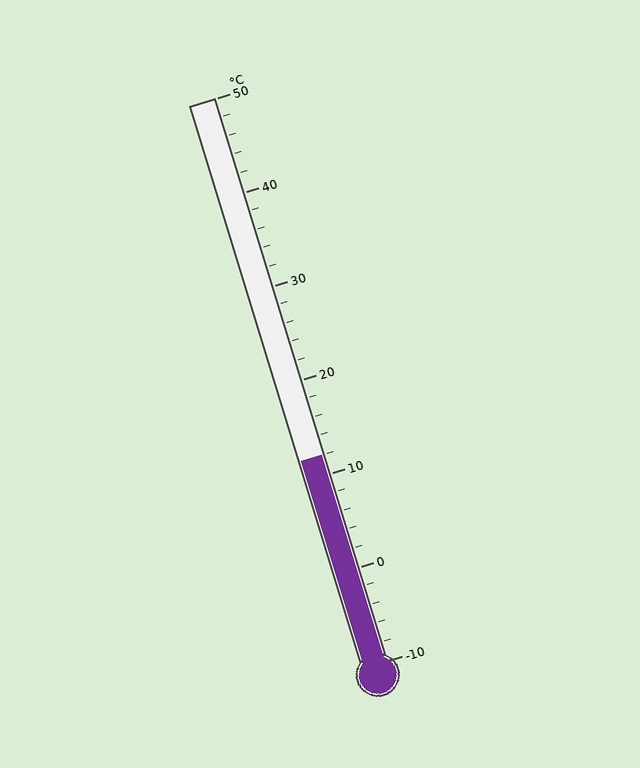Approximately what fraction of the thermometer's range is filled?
The thermometer is filled to approximately 35% of its range.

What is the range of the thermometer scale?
The thermometer scale ranges from -10°C to 50°C.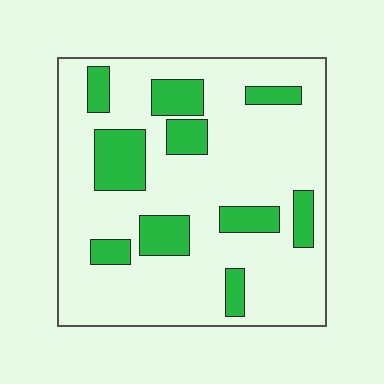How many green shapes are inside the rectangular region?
10.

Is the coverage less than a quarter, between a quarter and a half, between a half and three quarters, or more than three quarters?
Less than a quarter.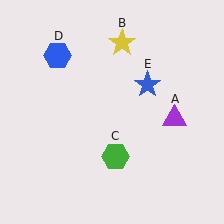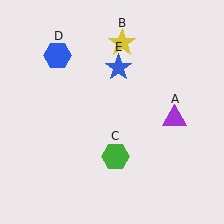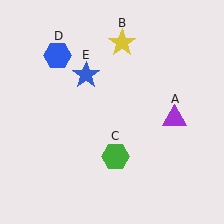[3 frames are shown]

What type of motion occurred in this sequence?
The blue star (object E) rotated counterclockwise around the center of the scene.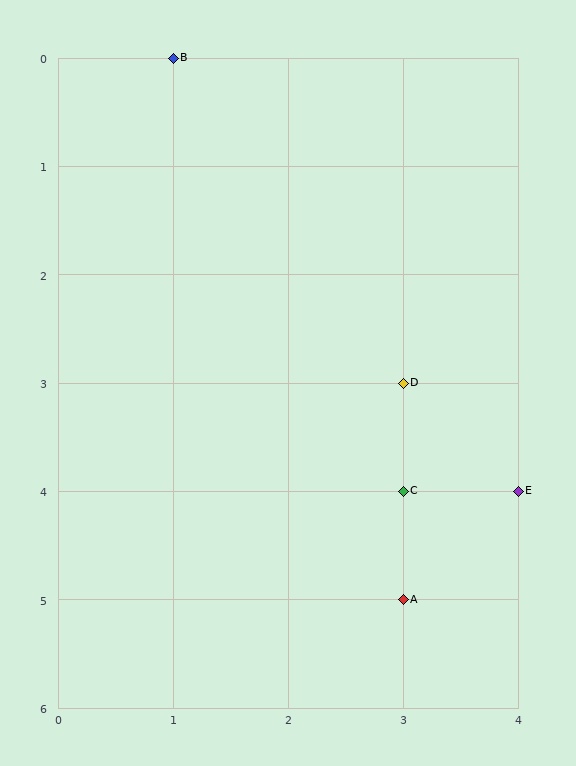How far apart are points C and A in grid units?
Points C and A are 1 row apart.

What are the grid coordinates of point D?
Point D is at grid coordinates (3, 3).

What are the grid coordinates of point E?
Point E is at grid coordinates (4, 4).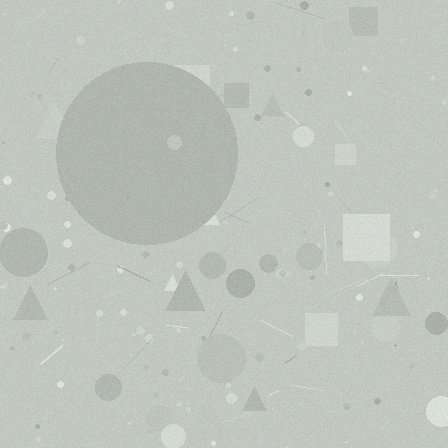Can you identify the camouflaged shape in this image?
The camouflaged shape is a circle.